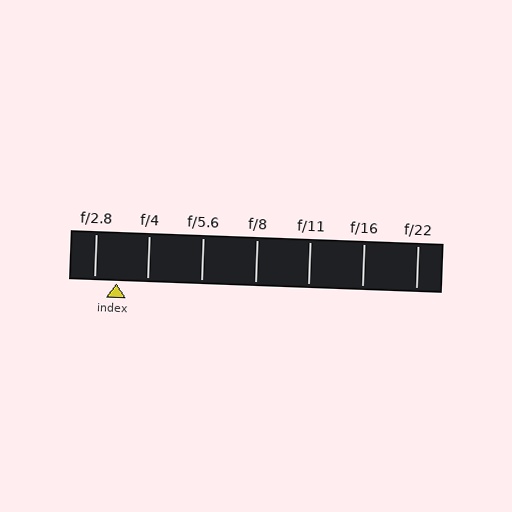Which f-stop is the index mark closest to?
The index mark is closest to f/2.8.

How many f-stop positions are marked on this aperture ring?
There are 7 f-stop positions marked.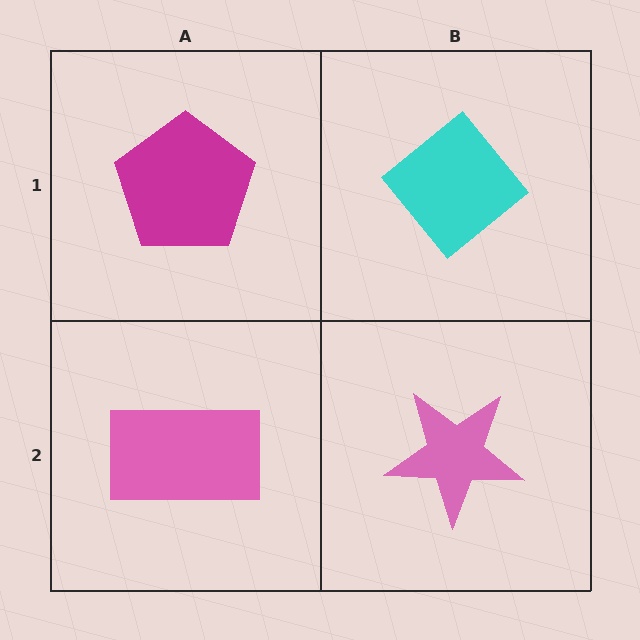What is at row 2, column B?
A pink star.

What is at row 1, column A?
A magenta pentagon.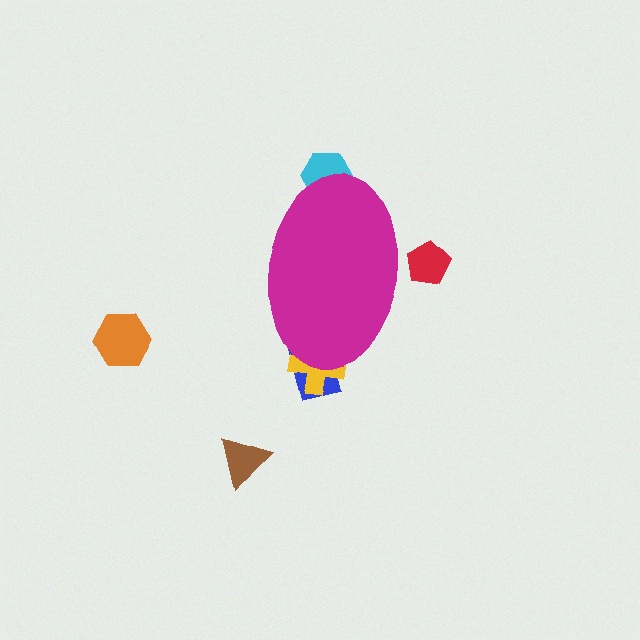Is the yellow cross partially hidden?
Yes, the yellow cross is partially hidden behind the magenta ellipse.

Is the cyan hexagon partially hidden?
Yes, the cyan hexagon is partially hidden behind the magenta ellipse.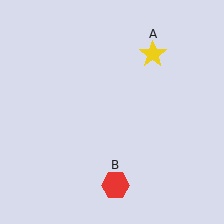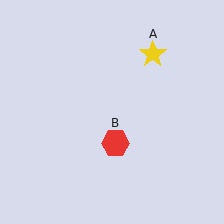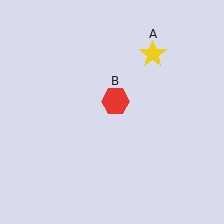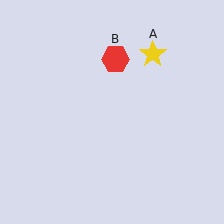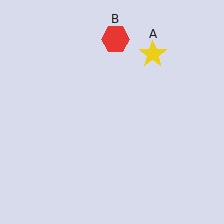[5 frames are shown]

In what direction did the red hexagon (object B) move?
The red hexagon (object B) moved up.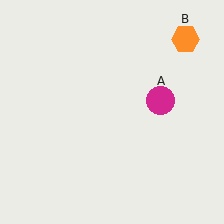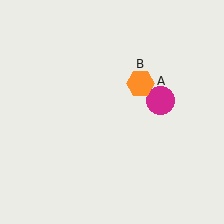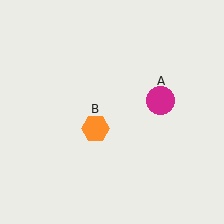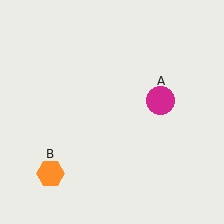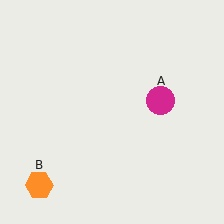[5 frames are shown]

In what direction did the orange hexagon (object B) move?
The orange hexagon (object B) moved down and to the left.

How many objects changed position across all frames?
1 object changed position: orange hexagon (object B).